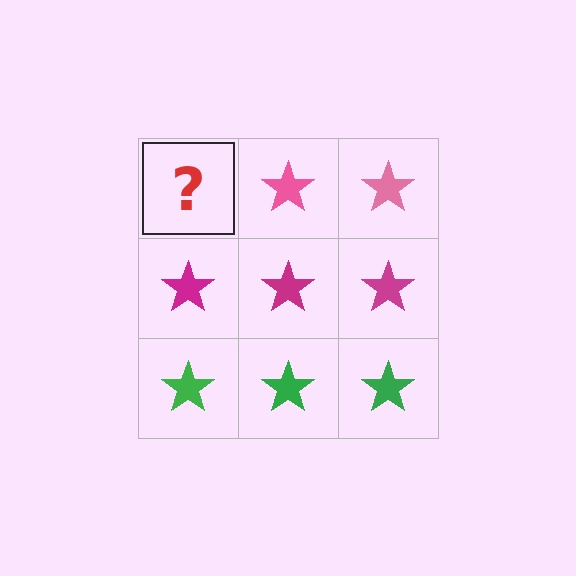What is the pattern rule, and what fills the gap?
The rule is that each row has a consistent color. The gap should be filled with a pink star.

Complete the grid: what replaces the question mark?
The question mark should be replaced with a pink star.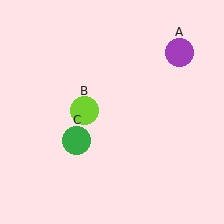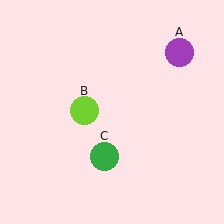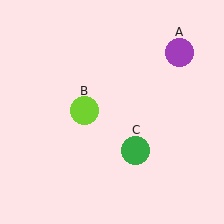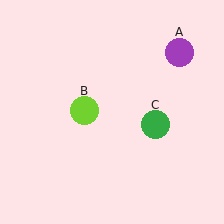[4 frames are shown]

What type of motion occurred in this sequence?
The green circle (object C) rotated counterclockwise around the center of the scene.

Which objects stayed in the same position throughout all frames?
Purple circle (object A) and lime circle (object B) remained stationary.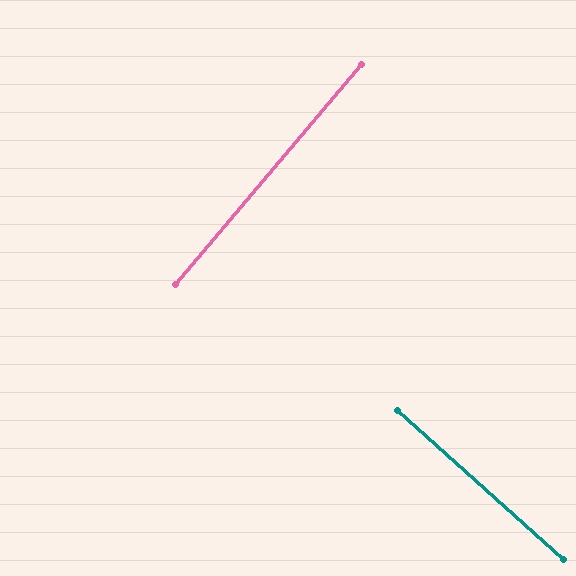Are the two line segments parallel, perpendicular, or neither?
Perpendicular — they meet at approximately 88°.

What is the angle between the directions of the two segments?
Approximately 88 degrees.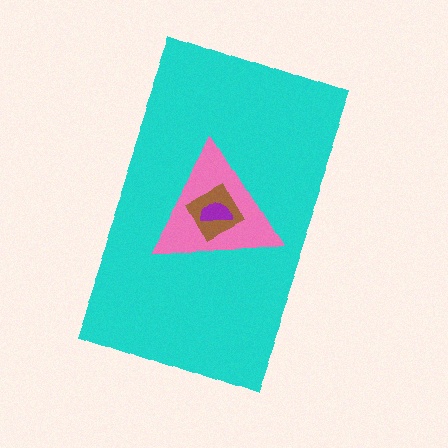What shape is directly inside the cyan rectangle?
The pink triangle.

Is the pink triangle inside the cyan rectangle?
Yes.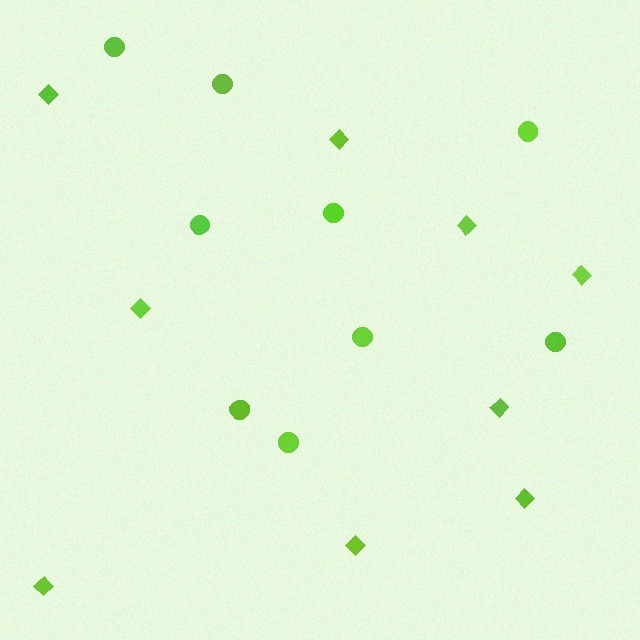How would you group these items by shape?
There are 2 groups: one group of diamonds (9) and one group of circles (9).